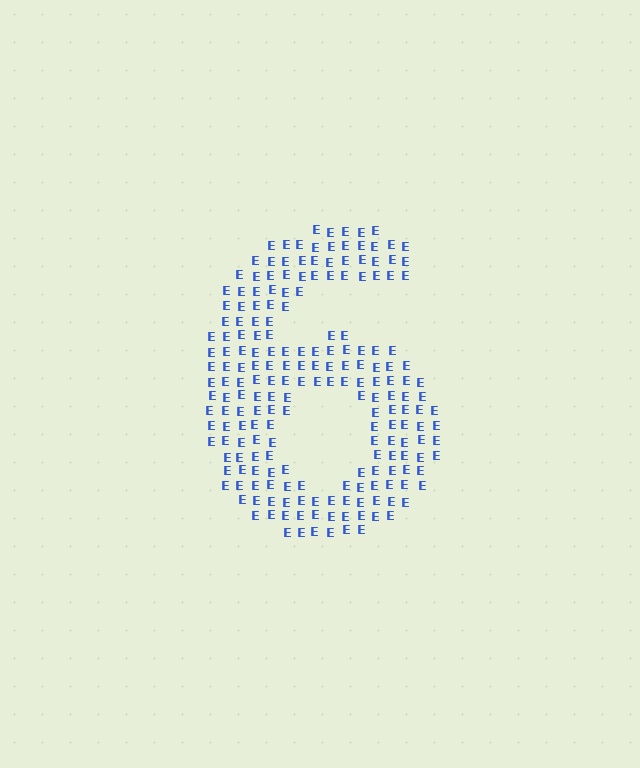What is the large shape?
The large shape is the digit 6.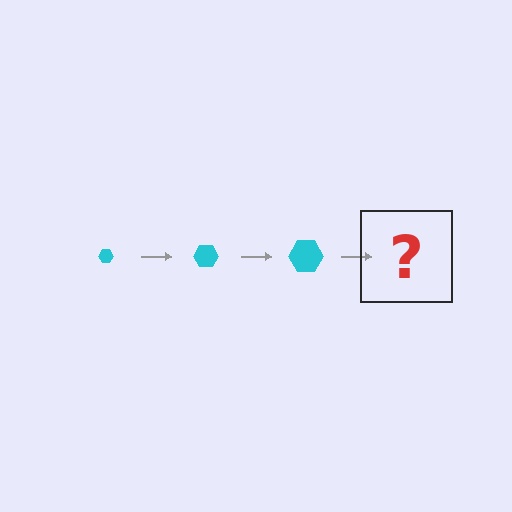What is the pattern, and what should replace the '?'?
The pattern is that the hexagon gets progressively larger each step. The '?' should be a cyan hexagon, larger than the previous one.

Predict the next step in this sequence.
The next step is a cyan hexagon, larger than the previous one.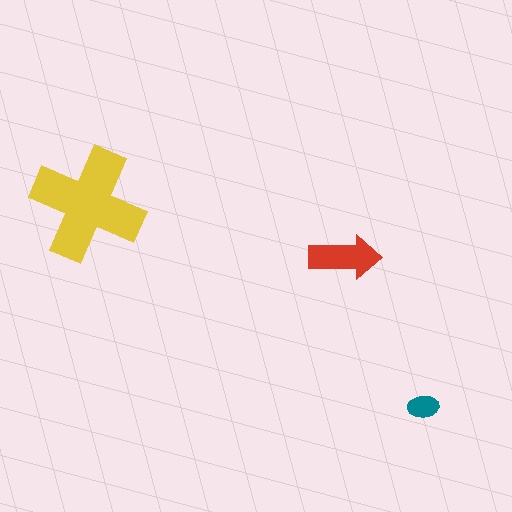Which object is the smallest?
The teal ellipse.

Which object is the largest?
The yellow cross.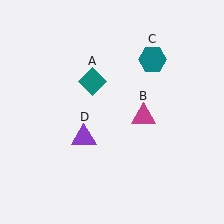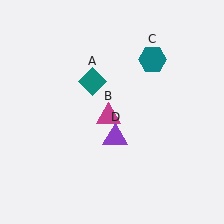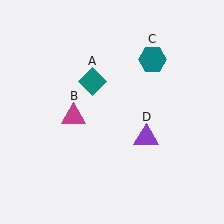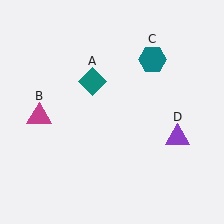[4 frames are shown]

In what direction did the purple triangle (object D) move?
The purple triangle (object D) moved right.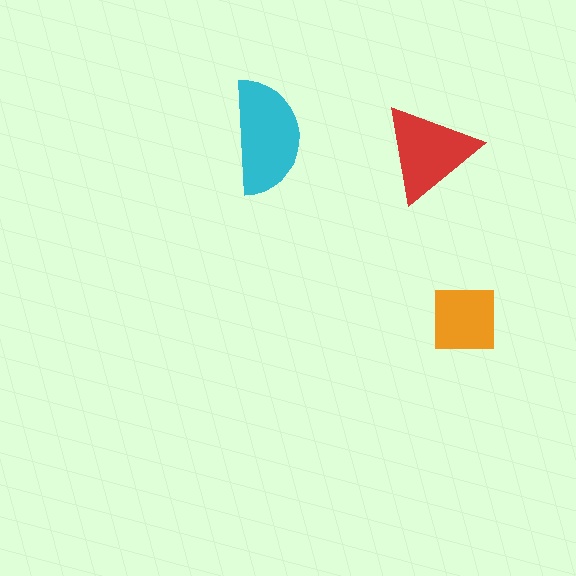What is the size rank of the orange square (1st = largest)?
3rd.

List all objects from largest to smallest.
The cyan semicircle, the red triangle, the orange square.